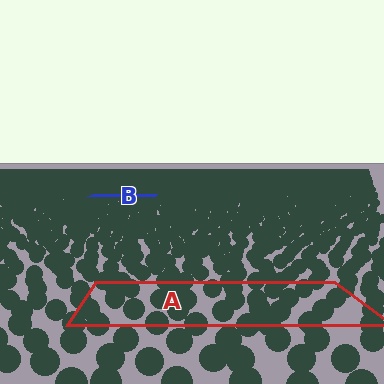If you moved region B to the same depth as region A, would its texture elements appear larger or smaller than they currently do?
They would appear larger. At a closer depth, the same texture elements are projected at a bigger on-screen size.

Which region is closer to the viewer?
Region A is closer. The texture elements there are larger and more spread out.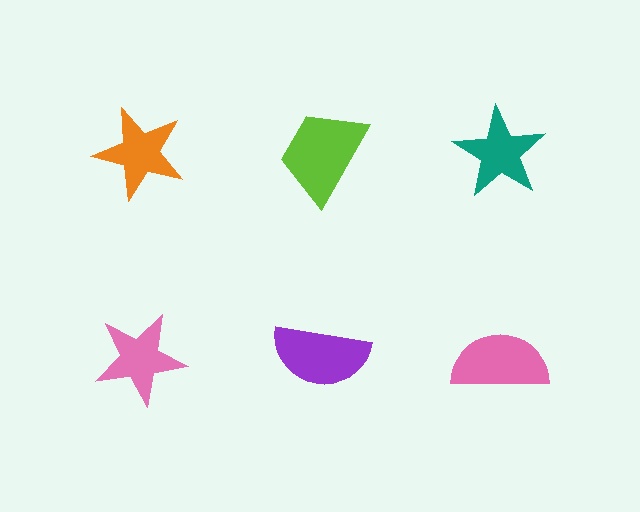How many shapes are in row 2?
3 shapes.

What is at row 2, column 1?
A pink star.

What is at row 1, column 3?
A teal star.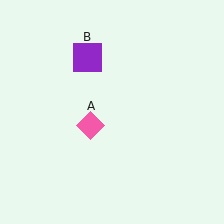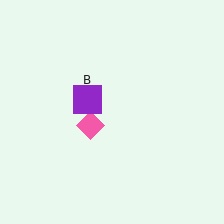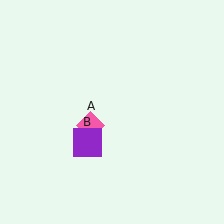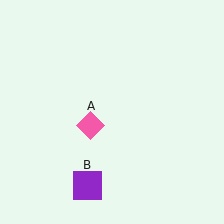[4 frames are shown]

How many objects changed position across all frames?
1 object changed position: purple square (object B).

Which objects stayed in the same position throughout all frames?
Pink diamond (object A) remained stationary.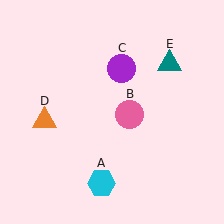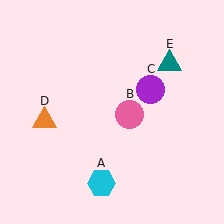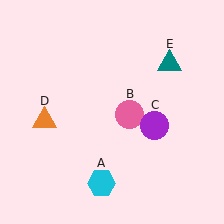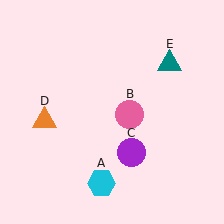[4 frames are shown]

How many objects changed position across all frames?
1 object changed position: purple circle (object C).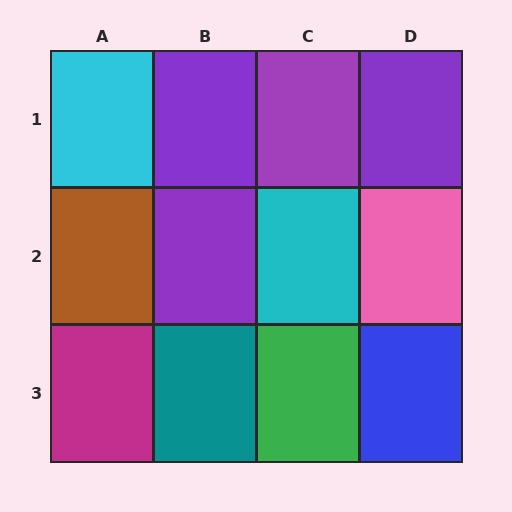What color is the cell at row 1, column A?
Cyan.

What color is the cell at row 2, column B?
Purple.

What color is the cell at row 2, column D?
Pink.